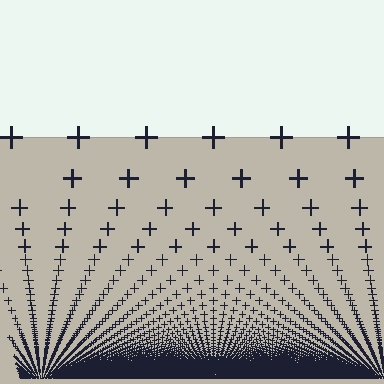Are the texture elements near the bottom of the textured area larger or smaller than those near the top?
Smaller. The gradient is inverted — elements near the bottom are smaller and denser.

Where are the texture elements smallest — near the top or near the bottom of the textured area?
Near the bottom.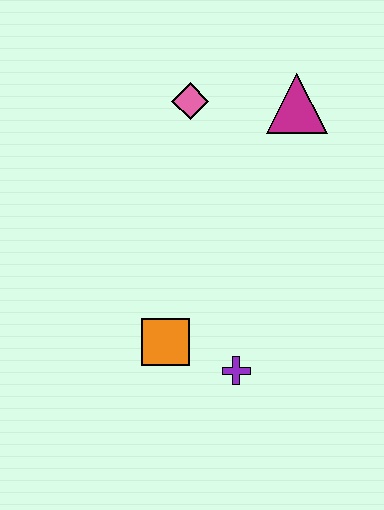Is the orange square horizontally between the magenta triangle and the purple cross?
No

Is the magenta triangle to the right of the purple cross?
Yes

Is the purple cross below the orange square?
Yes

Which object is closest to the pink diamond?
The magenta triangle is closest to the pink diamond.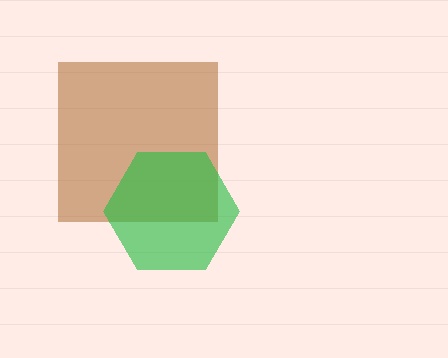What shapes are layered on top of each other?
The layered shapes are: a brown square, a green hexagon.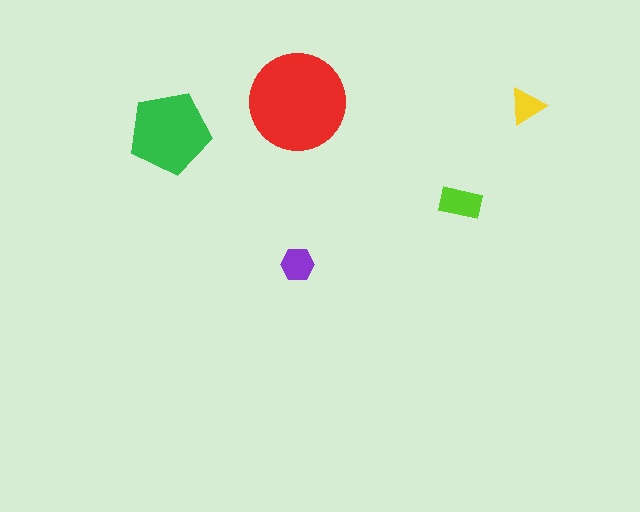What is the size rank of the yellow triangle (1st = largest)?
5th.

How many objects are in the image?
There are 5 objects in the image.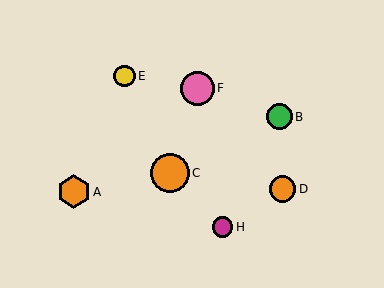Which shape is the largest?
The orange circle (labeled C) is the largest.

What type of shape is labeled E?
Shape E is a yellow circle.